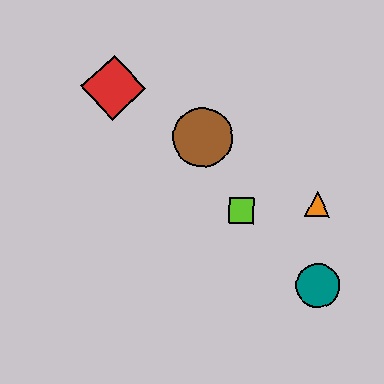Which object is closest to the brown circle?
The lime square is closest to the brown circle.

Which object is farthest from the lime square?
The red diamond is farthest from the lime square.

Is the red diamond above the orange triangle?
Yes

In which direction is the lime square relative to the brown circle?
The lime square is below the brown circle.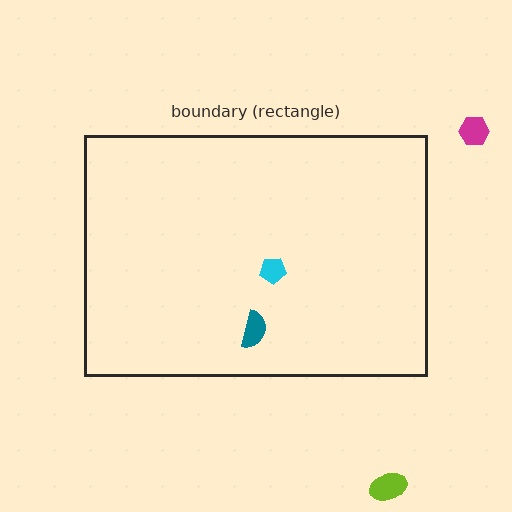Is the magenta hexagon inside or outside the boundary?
Outside.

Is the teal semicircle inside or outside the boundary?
Inside.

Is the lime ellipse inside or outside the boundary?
Outside.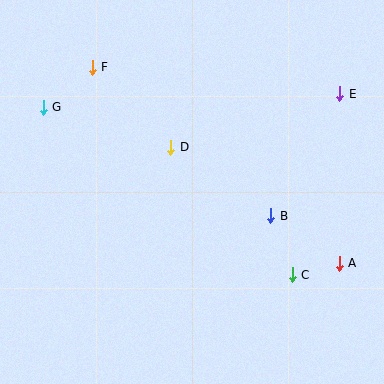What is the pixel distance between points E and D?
The distance between E and D is 178 pixels.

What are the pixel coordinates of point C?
Point C is at (292, 275).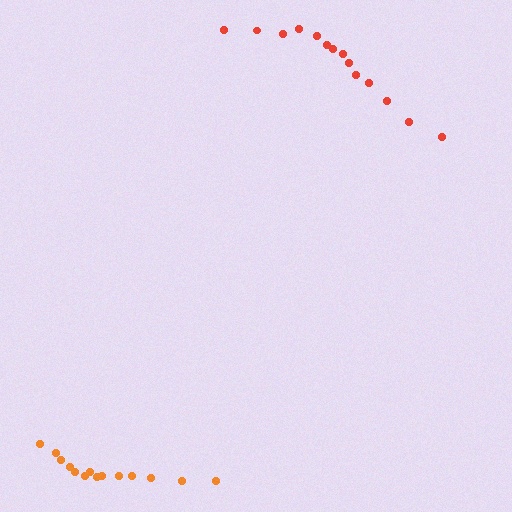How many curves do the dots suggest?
There are 2 distinct paths.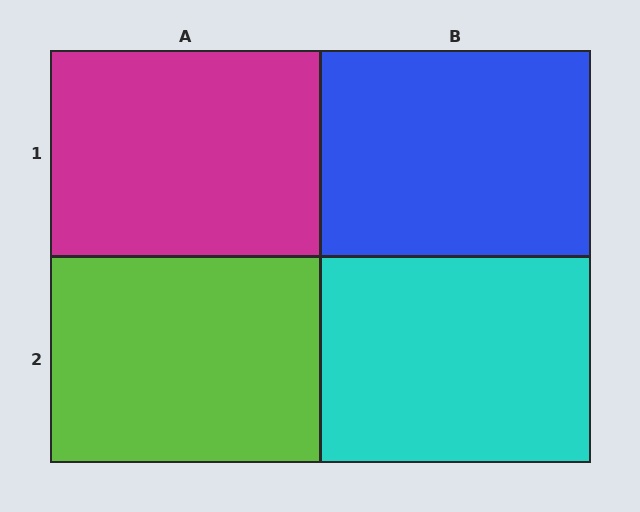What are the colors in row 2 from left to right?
Lime, cyan.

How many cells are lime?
1 cell is lime.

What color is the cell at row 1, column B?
Blue.